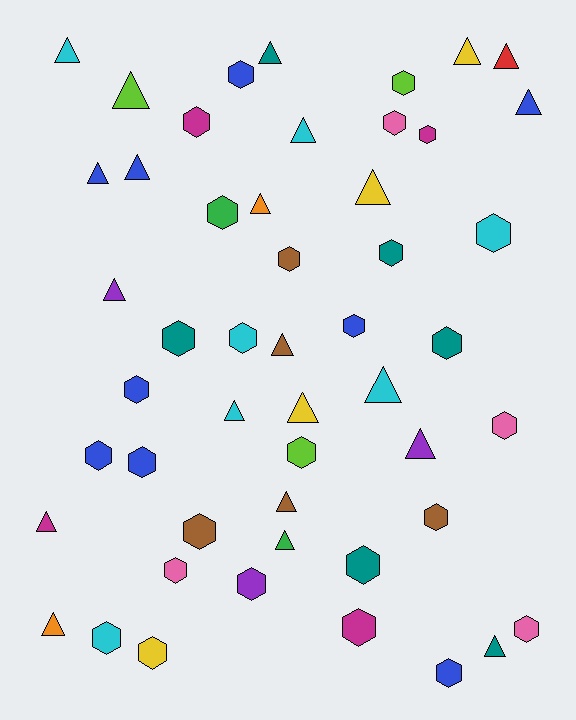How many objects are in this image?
There are 50 objects.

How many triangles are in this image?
There are 22 triangles.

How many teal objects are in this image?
There are 6 teal objects.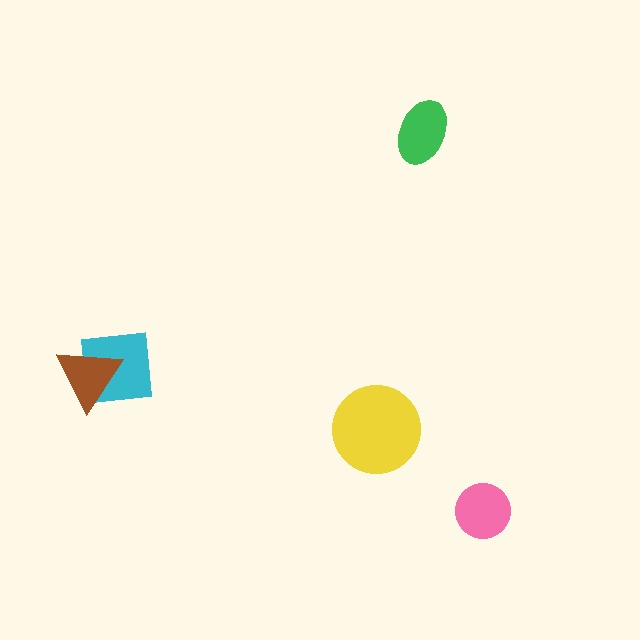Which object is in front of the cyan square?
The brown triangle is in front of the cyan square.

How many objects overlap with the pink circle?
0 objects overlap with the pink circle.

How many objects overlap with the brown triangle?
1 object overlaps with the brown triangle.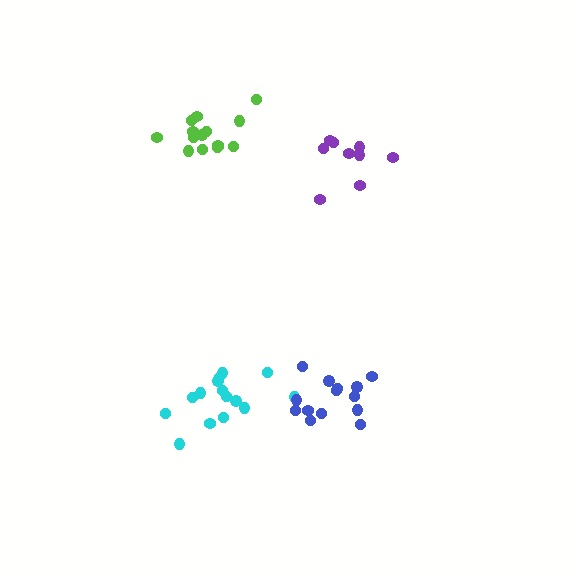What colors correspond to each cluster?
The clusters are colored: cyan, purple, lime, blue.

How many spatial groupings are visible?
There are 4 spatial groupings.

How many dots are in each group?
Group 1: 15 dots, Group 2: 9 dots, Group 3: 15 dots, Group 4: 14 dots (53 total).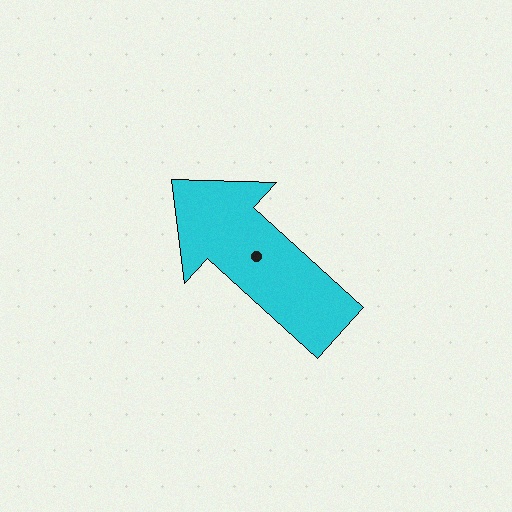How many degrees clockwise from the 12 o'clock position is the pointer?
Approximately 312 degrees.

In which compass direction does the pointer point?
Northwest.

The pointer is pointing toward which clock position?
Roughly 10 o'clock.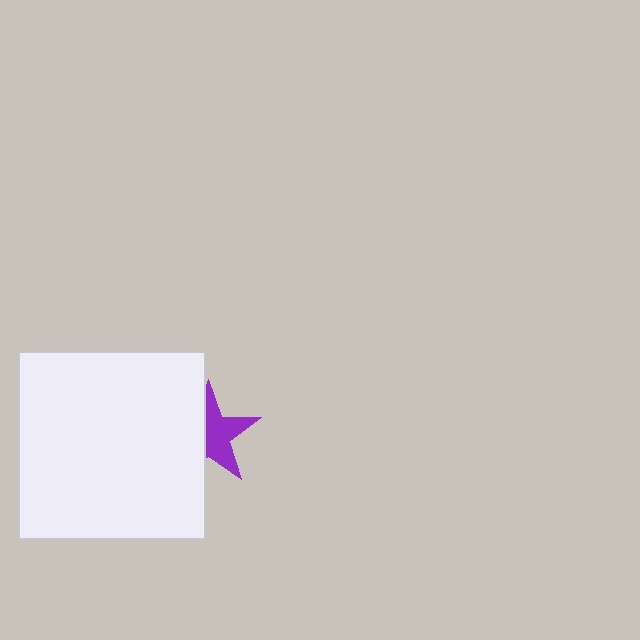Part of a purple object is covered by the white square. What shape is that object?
It is a star.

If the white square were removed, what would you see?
You would see the complete purple star.